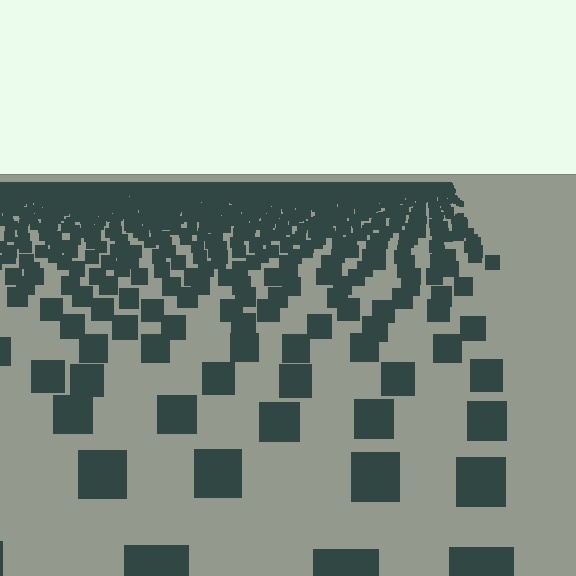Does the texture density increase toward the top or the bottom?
Density increases toward the top.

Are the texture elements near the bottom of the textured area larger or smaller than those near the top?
Larger. Near the bottom, elements are closer to the viewer and appear at a bigger on-screen size.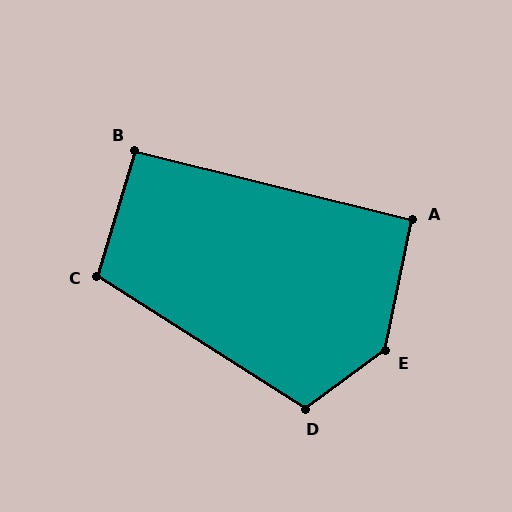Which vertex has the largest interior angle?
E, at approximately 137 degrees.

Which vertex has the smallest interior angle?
A, at approximately 93 degrees.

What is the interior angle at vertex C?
Approximately 105 degrees (obtuse).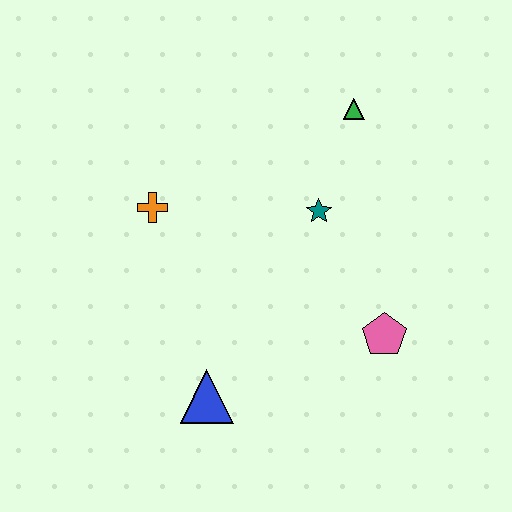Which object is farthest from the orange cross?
The pink pentagon is farthest from the orange cross.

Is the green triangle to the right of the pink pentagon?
No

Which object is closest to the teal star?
The green triangle is closest to the teal star.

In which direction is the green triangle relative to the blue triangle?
The green triangle is above the blue triangle.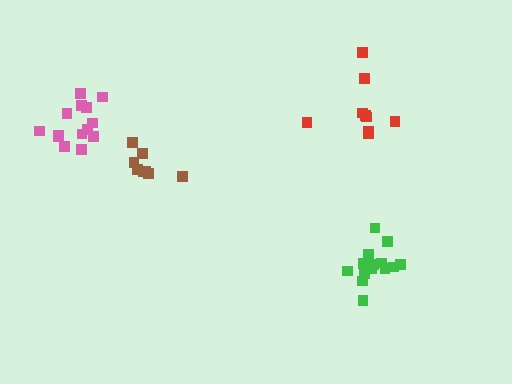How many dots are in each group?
Group 1: 9 dots, Group 2: 14 dots, Group 3: 14 dots, Group 4: 8 dots (45 total).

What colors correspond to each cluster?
The clusters are colored: red, green, pink, brown.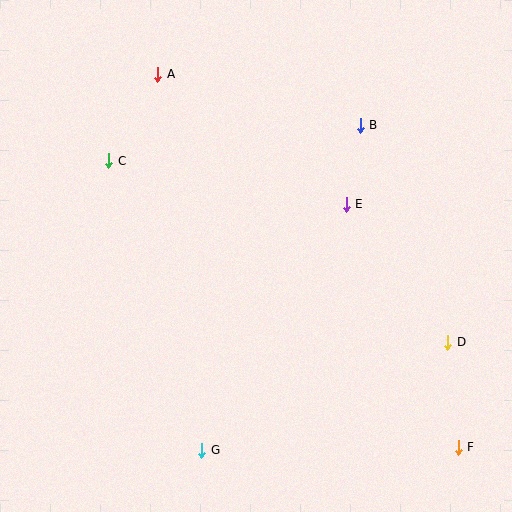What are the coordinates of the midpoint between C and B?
The midpoint between C and B is at (234, 143).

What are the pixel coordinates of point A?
Point A is at (158, 74).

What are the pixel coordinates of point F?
Point F is at (458, 447).